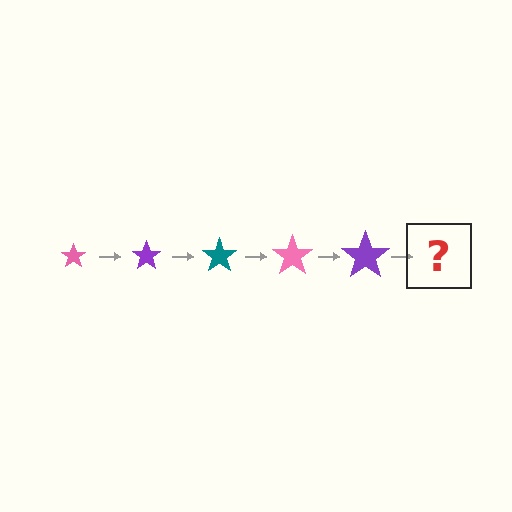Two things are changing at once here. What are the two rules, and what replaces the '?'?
The two rules are that the star grows larger each step and the color cycles through pink, purple, and teal. The '?' should be a teal star, larger than the previous one.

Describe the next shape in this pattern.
It should be a teal star, larger than the previous one.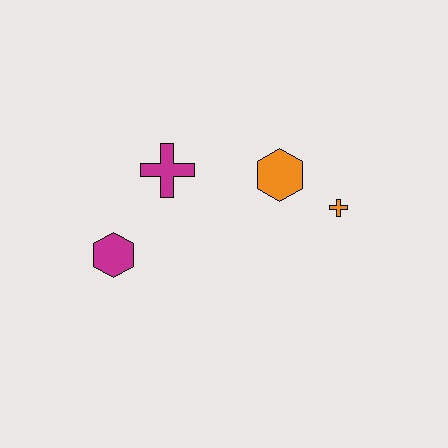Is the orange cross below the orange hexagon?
Yes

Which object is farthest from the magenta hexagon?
The orange cross is farthest from the magenta hexagon.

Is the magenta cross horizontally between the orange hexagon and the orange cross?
No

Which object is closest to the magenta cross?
The magenta hexagon is closest to the magenta cross.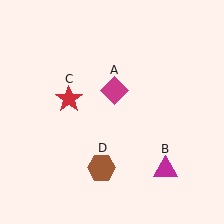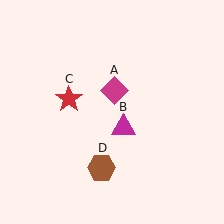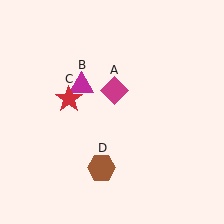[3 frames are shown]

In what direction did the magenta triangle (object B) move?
The magenta triangle (object B) moved up and to the left.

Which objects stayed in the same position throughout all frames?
Magenta diamond (object A) and red star (object C) and brown hexagon (object D) remained stationary.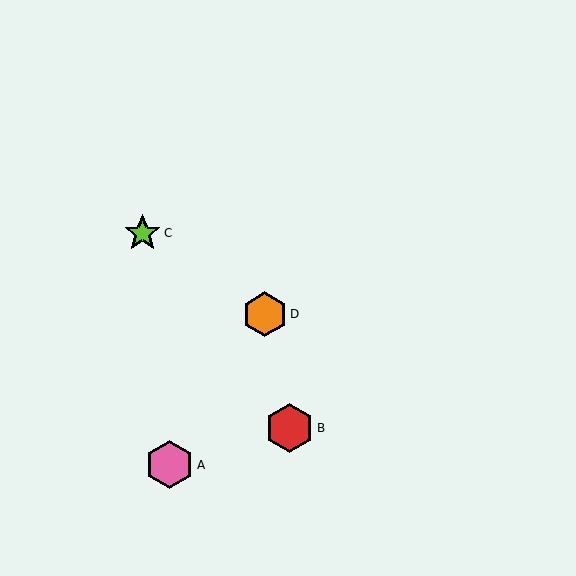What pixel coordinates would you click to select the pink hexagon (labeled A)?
Click at (170, 465) to select the pink hexagon A.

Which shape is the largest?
The red hexagon (labeled B) is the largest.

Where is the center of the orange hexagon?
The center of the orange hexagon is at (265, 314).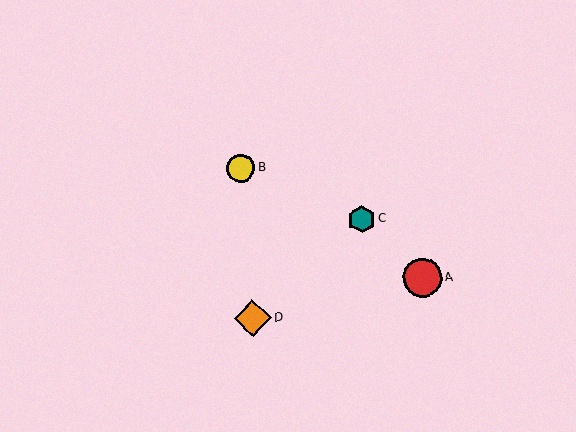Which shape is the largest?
The red circle (labeled A) is the largest.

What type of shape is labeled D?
Shape D is an orange diamond.